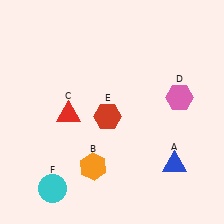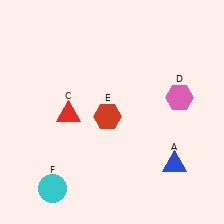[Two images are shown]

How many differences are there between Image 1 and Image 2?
There is 1 difference between the two images.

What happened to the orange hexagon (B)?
The orange hexagon (B) was removed in Image 2. It was in the bottom-left area of Image 1.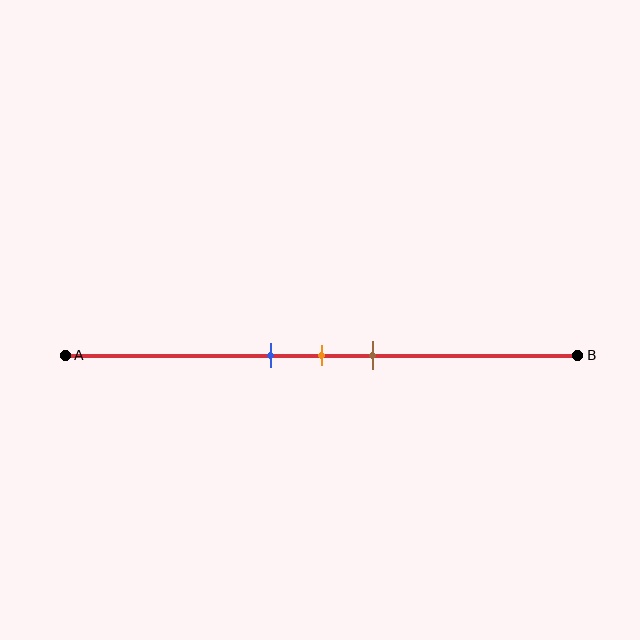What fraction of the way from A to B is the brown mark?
The brown mark is approximately 60% (0.6) of the way from A to B.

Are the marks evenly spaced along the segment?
Yes, the marks are approximately evenly spaced.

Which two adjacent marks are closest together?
The blue and orange marks are the closest adjacent pair.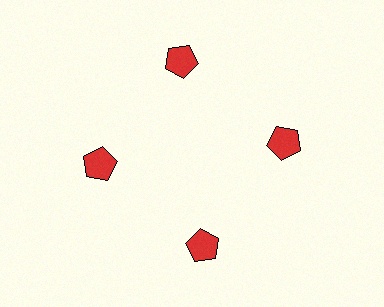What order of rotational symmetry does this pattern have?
This pattern has 4-fold rotational symmetry.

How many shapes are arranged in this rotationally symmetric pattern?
There are 4 shapes, arranged in 4 groups of 1.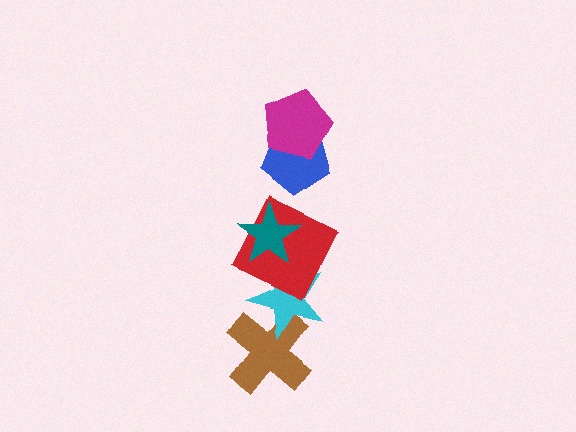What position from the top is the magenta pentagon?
The magenta pentagon is 1st from the top.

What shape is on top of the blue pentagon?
The magenta pentagon is on top of the blue pentagon.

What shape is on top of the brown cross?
The cyan star is on top of the brown cross.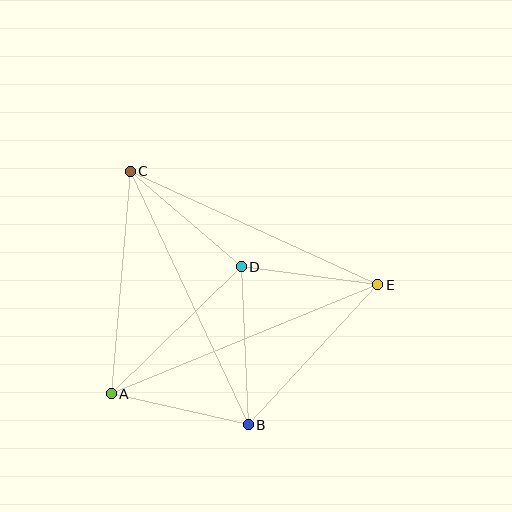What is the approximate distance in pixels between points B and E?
The distance between B and E is approximately 191 pixels.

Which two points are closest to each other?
Points D and E are closest to each other.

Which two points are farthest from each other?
Points A and E are farthest from each other.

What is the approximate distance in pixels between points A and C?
The distance between A and C is approximately 223 pixels.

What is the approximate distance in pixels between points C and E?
The distance between C and E is approximately 272 pixels.